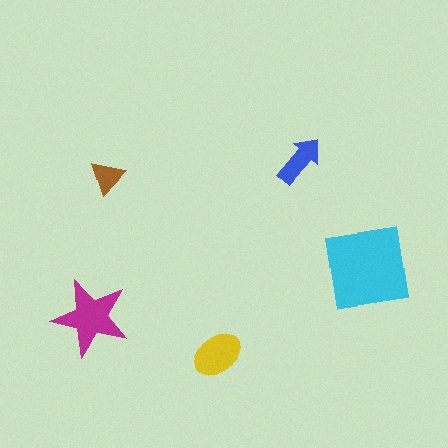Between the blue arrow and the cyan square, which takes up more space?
The cyan square.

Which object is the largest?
The cyan square.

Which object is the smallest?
The brown triangle.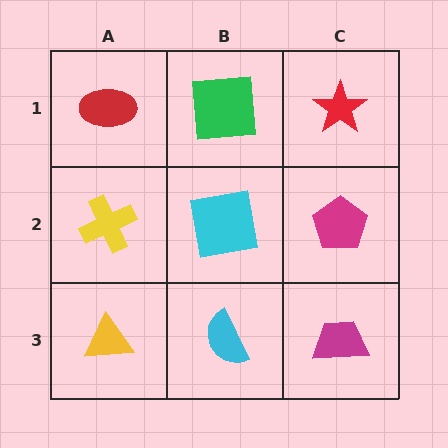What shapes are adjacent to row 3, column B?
A cyan square (row 2, column B), a yellow triangle (row 3, column A), a magenta trapezoid (row 3, column C).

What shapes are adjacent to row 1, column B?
A cyan square (row 2, column B), a red ellipse (row 1, column A), a red star (row 1, column C).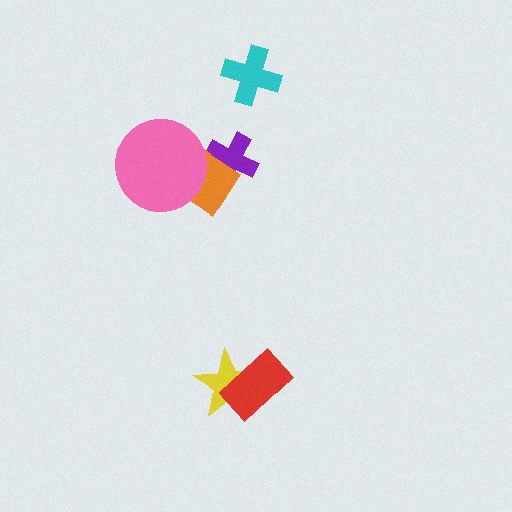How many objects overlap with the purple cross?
1 object overlaps with the purple cross.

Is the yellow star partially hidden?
Yes, it is partially covered by another shape.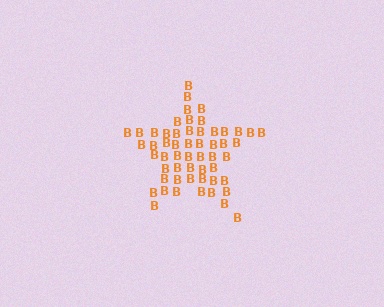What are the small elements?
The small elements are letter B's.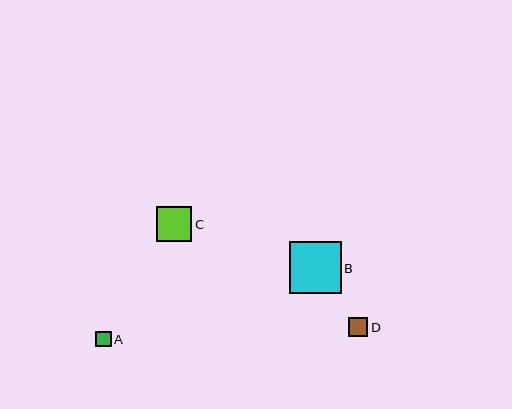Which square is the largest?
Square B is the largest with a size of approximately 52 pixels.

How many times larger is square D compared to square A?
Square D is approximately 1.2 times the size of square A.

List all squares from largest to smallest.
From largest to smallest: B, C, D, A.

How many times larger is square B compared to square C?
Square B is approximately 1.5 times the size of square C.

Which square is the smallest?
Square A is the smallest with a size of approximately 16 pixels.